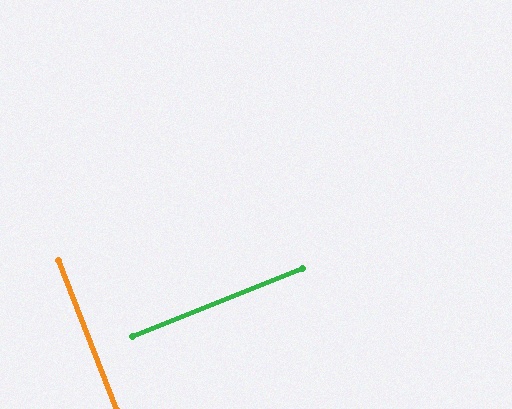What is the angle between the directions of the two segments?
Approximately 90 degrees.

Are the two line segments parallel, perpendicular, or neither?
Perpendicular — they meet at approximately 90°.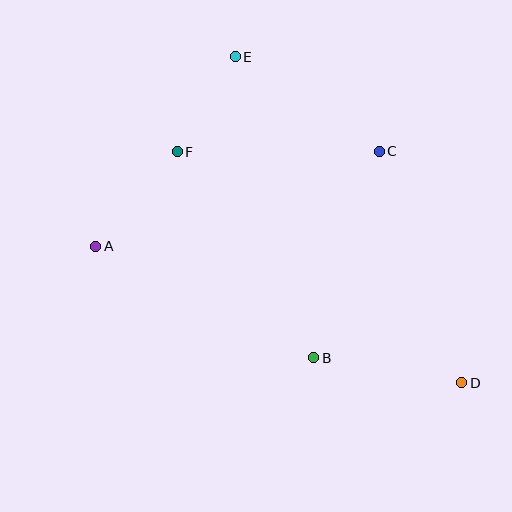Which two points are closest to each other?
Points E and F are closest to each other.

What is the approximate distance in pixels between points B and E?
The distance between B and E is approximately 311 pixels.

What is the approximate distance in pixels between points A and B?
The distance between A and B is approximately 245 pixels.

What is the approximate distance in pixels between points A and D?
The distance between A and D is approximately 391 pixels.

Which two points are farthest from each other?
Points D and E are farthest from each other.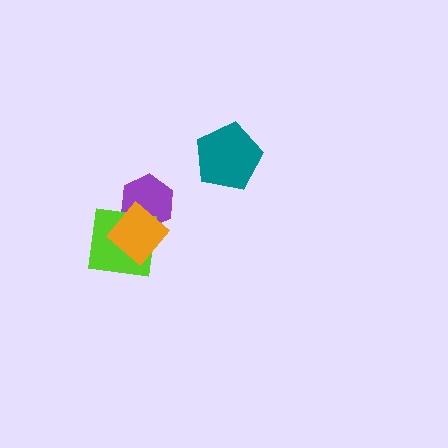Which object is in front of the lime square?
The orange diamond is in front of the lime square.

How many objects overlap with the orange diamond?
2 objects overlap with the orange diamond.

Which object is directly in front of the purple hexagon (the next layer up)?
The lime square is directly in front of the purple hexagon.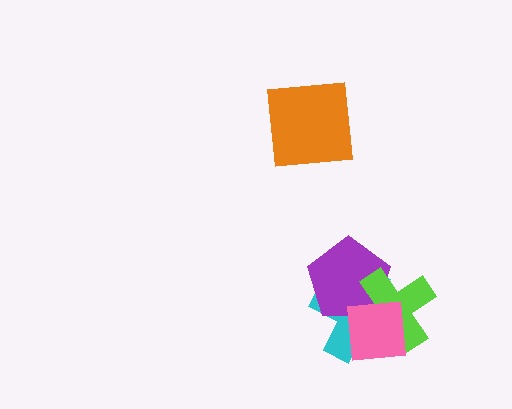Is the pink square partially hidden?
No, no other shape covers it.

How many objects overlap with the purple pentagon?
3 objects overlap with the purple pentagon.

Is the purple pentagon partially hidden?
Yes, it is partially covered by another shape.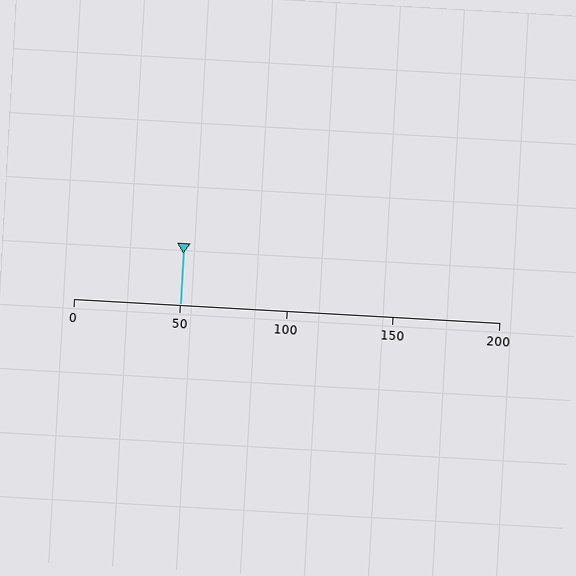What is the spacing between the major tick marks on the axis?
The major ticks are spaced 50 apart.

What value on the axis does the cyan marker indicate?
The marker indicates approximately 50.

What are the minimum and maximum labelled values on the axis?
The axis runs from 0 to 200.